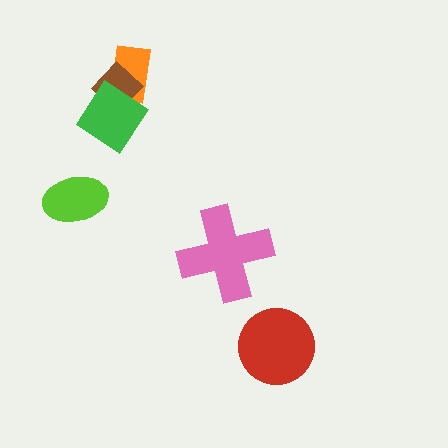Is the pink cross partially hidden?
No, no other shape covers it.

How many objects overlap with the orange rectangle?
2 objects overlap with the orange rectangle.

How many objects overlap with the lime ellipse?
0 objects overlap with the lime ellipse.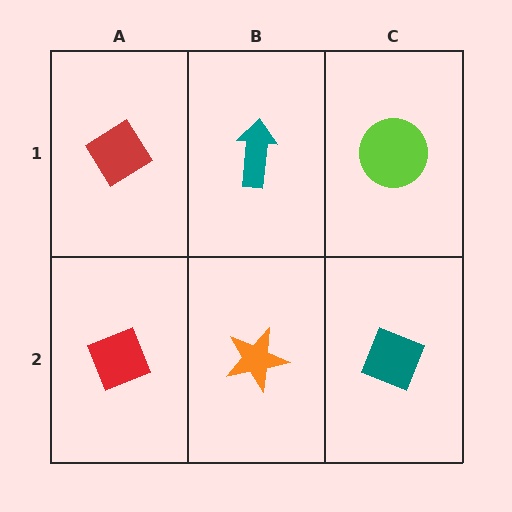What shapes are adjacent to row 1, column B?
An orange star (row 2, column B), a red diamond (row 1, column A), a lime circle (row 1, column C).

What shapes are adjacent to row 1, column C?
A teal diamond (row 2, column C), a teal arrow (row 1, column B).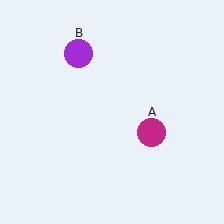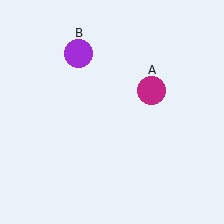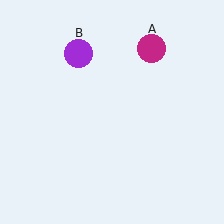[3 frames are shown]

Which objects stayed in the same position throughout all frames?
Purple circle (object B) remained stationary.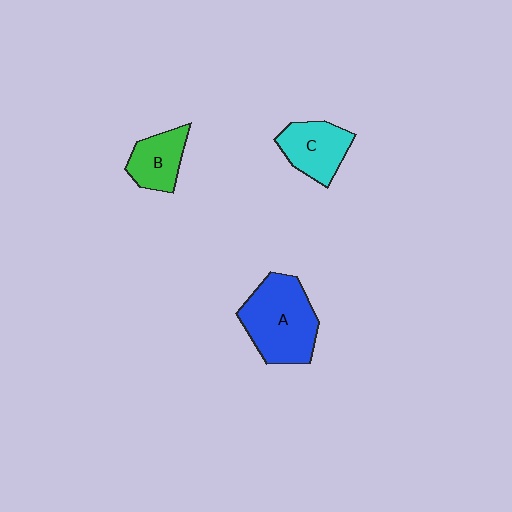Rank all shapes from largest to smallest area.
From largest to smallest: A (blue), C (cyan), B (green).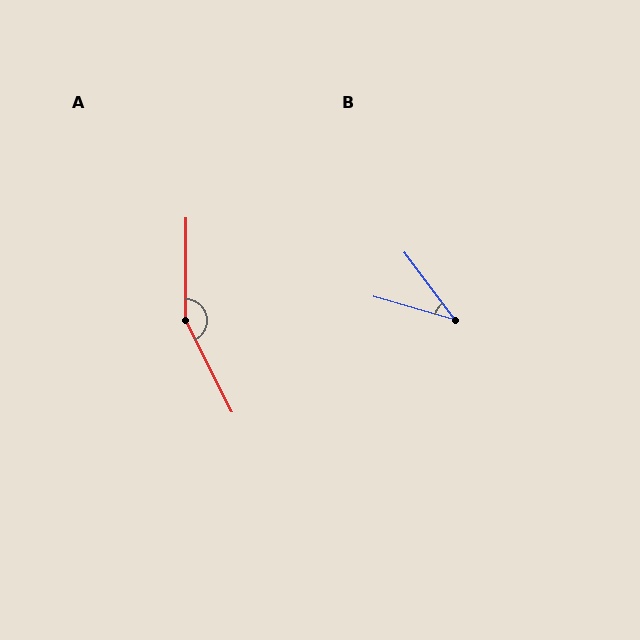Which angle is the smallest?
B, at approximately 37 degrees.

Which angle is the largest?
A, at approximately 153 degrees.